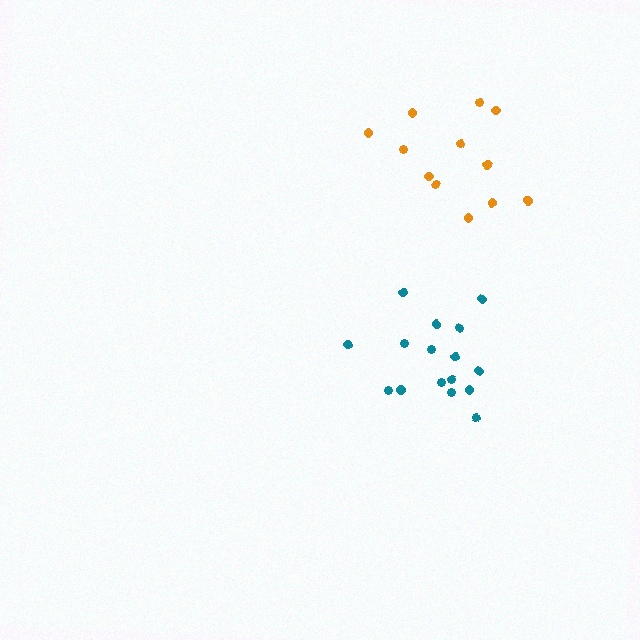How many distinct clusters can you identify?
There are 2 distinct clusters.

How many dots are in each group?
Group 1: 16 dots, Group 2: 12 dots (28 total).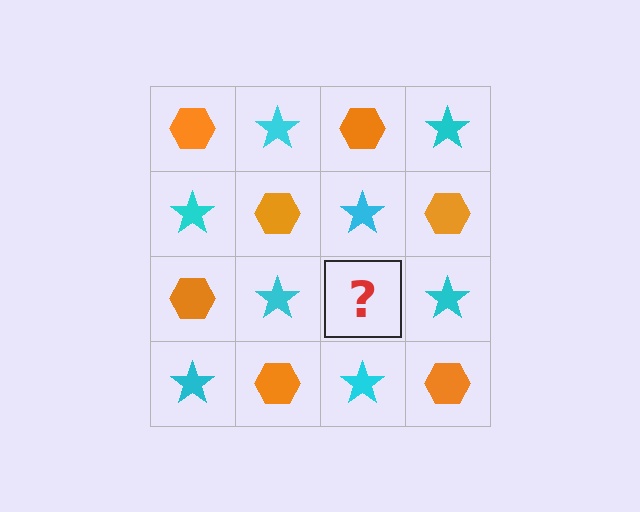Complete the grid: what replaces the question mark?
The question mark should be replaced with an orange hexagon.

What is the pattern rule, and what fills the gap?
The rule is that it alternates orange hexagon and cyan star in a checkerboard pattern. The gap should be filled with an orange hexagon.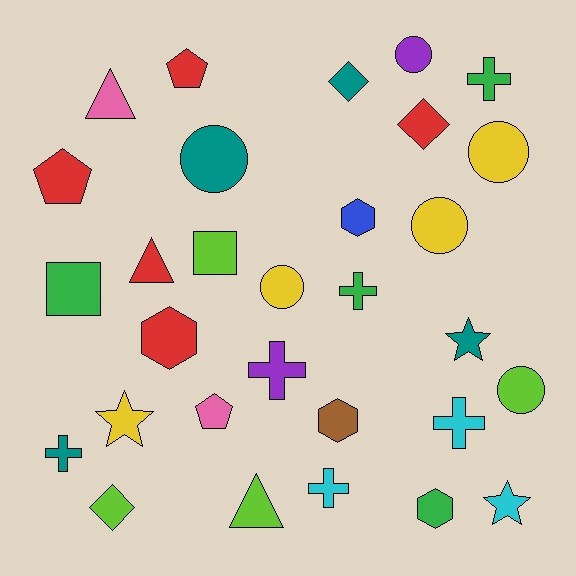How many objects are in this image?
There are 30 objects.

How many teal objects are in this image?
There are 4 teal objects.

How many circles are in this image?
There are 6 circles.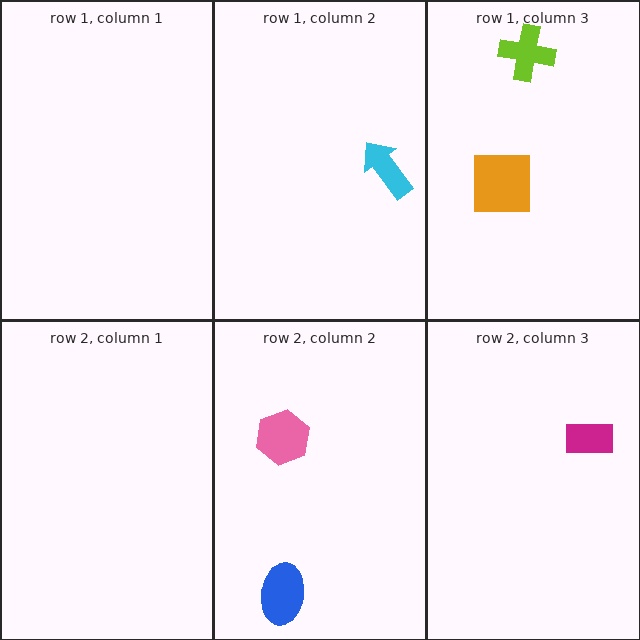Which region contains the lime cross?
The row 1, column 3 region.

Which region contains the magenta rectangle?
The row 2, column 3 region.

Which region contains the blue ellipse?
The row 2, column 2 region.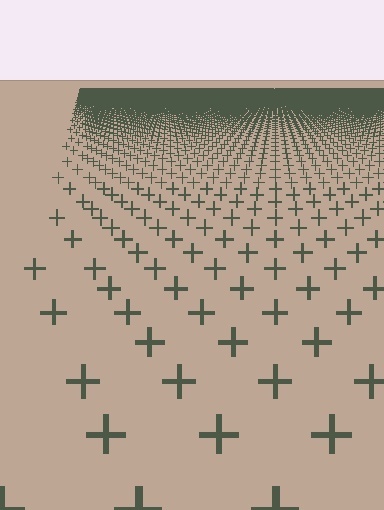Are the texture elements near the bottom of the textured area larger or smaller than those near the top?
Larger. Near the bottom, elements are closer to the viewer and appear at a bigger on-screen size.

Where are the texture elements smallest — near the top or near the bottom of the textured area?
Near the top.